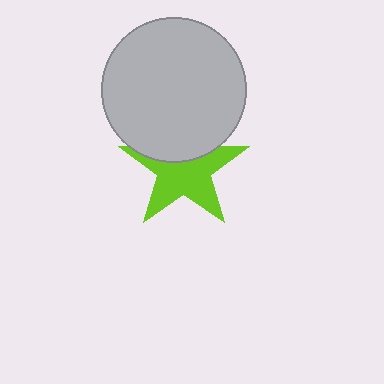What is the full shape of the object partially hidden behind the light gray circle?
The partially hidden object is a lime star.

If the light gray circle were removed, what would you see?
You would see the complete lime star.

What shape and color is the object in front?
The object in front is a light gray circle.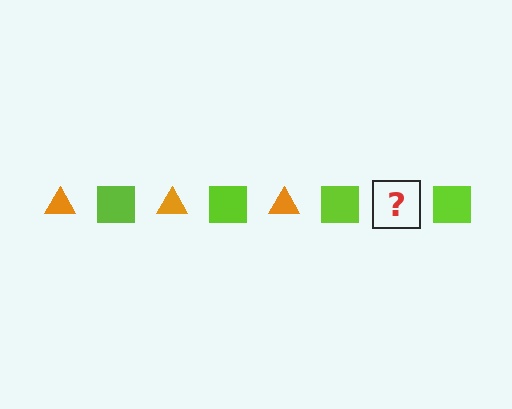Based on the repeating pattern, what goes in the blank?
The blank should be an orange triangle.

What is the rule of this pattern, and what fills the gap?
The rule is that the pattern alternates between orange triangle and lime square. The gap should be filled with an orange triangle.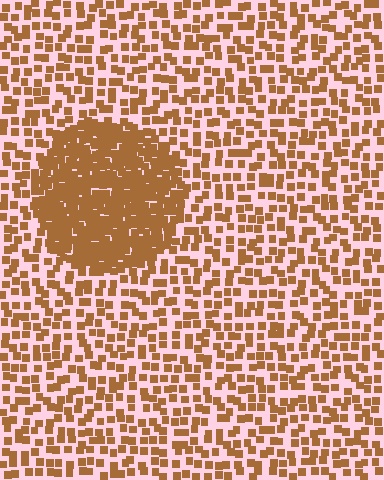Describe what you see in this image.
The image contains small brown elements arranged at two different densities. A circle-shaped region is visible where the elements are more densely packed than the surrounding area.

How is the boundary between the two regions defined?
The boundary is defined by a change in element density (approximately 2.7x ratio). All elements are the same color, size, and shape.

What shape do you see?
I see a circle.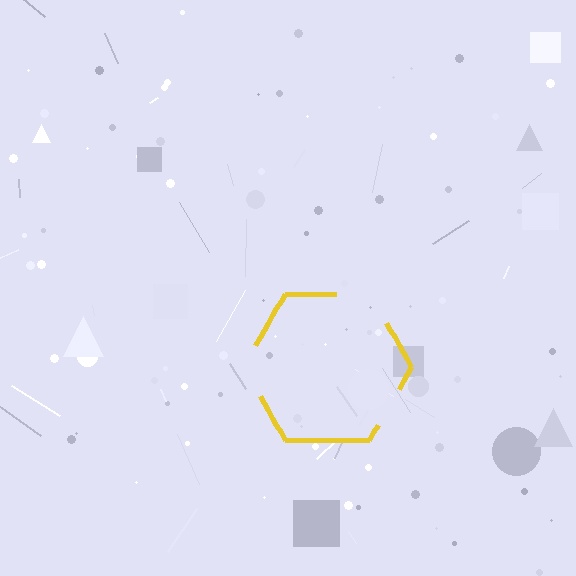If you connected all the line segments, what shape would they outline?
They would outline a hexagon.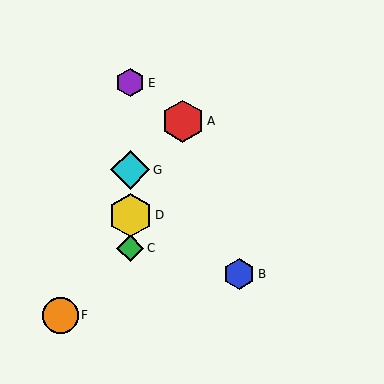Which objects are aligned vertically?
Objects C, D, E, G are aligned vertically.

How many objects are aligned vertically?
4 objects (C, D, E, G) are aligned vertically.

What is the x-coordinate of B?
Object B is at x≈239.